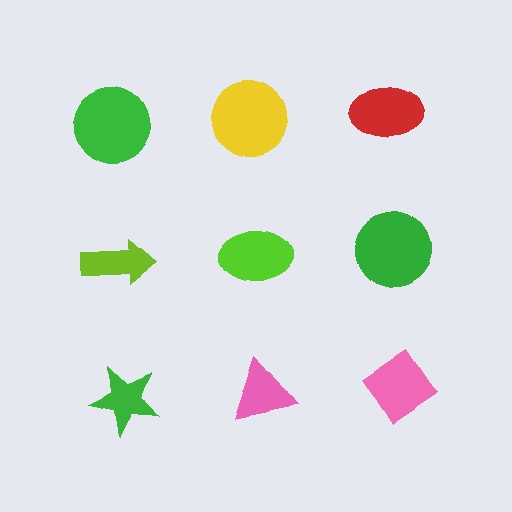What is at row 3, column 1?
A green star.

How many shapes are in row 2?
3 shapes.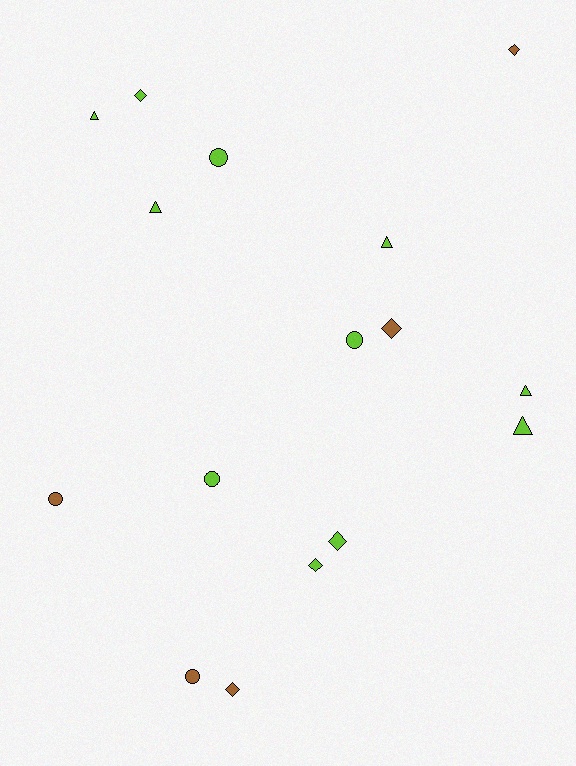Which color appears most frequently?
Lime, with 11 objects.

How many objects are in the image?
There are 16 objects.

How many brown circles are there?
There are 2 brown circles.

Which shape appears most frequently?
Diamond, with 6 objects.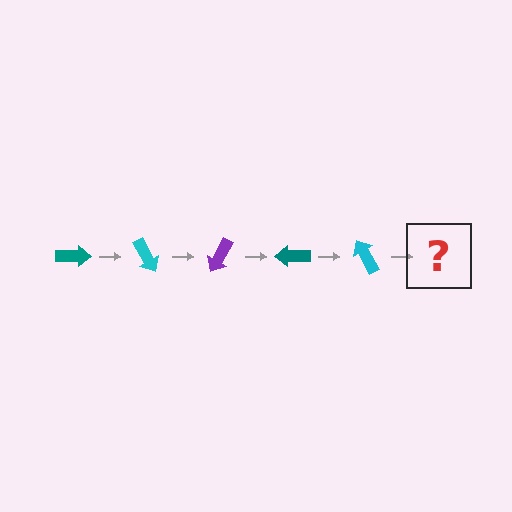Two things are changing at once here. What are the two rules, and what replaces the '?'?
The two rules are that it rotates 60 degrees each step and the color cycles through teal, cyan, and purple. The '?' should be a purple arrow, rotated 300 degrees from the start.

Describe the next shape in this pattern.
It should be a purple arrow, rotated 300 degrees from the start.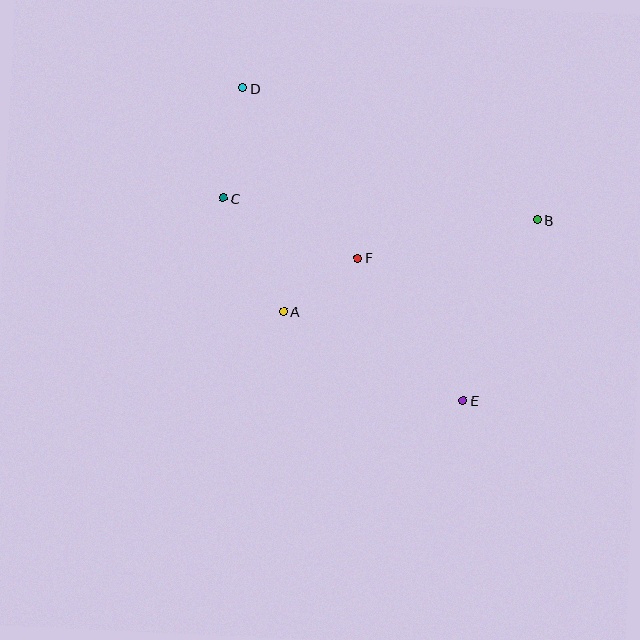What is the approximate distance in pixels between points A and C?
The distance between A and C is approximately 128 pixels.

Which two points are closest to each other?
Points A and F are closest to each other.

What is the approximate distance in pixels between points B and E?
The distance between B and E is approximately 195 pixels.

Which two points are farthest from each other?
Points D and E are farthest from each other.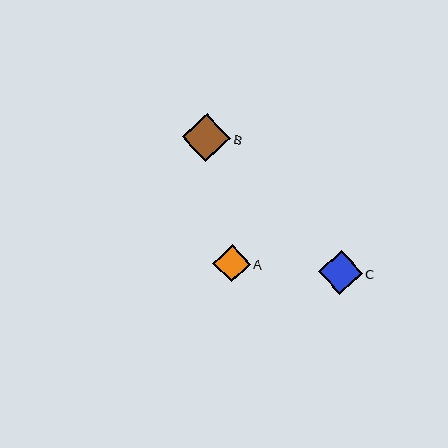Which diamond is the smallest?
Diamond A is the smallest with a size of approximately 38 pixels.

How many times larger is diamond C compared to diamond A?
Diamond C is approximately 1.2 times the size of diamond A.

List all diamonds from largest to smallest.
From largest to smallest: B, C, A.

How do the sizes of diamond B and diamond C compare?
Diamond B and diamond C are approximately the same size.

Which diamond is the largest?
Diamond B is the largest with a size of approximately 48 pixels.